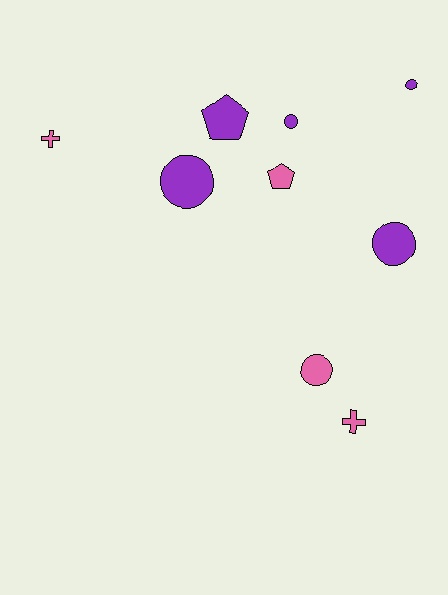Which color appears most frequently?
Purple, with 5 objects.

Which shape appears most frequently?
Circle, with 5 objects.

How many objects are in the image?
There are 9 objects.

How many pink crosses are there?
There are 2 pink crosses.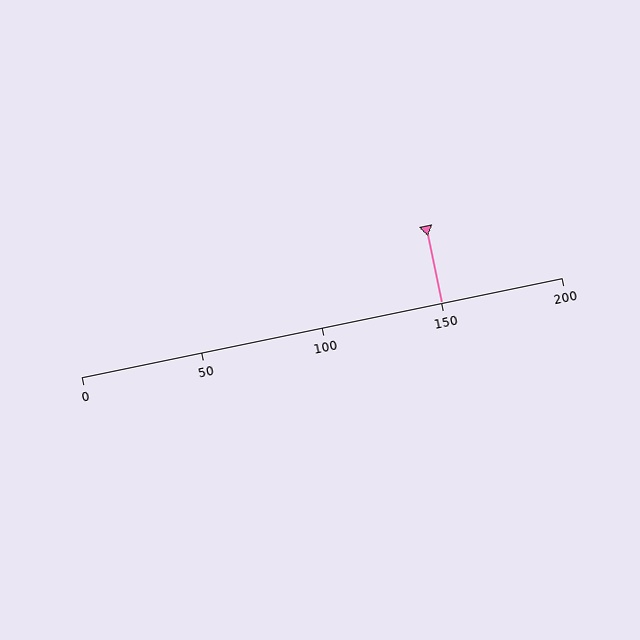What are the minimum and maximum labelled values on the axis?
The axis runs from 0 to 200.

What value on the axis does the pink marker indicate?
The marker indicates approximately 150.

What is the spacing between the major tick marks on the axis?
The major ticks are spaced 50 apart.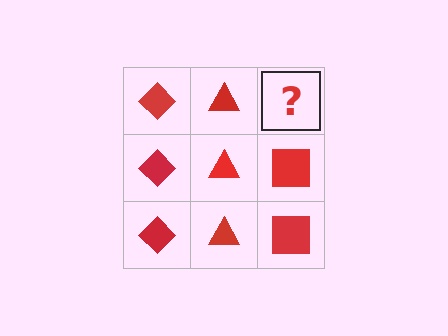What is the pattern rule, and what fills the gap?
The rule is that each column has a consistent shape. The gap should be filled with a red square.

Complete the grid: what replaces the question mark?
The question mark should be replaced with a red square.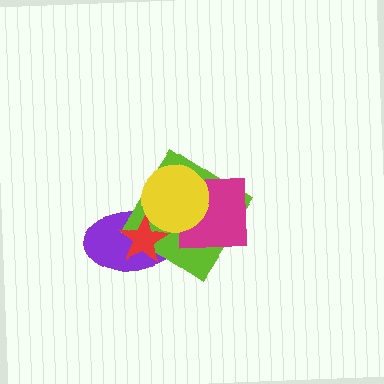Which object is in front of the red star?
The yellow circle is in front of the red star.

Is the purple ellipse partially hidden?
Yes, it is partially covered by another shape.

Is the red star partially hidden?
Yes, it is partially covered by another shape.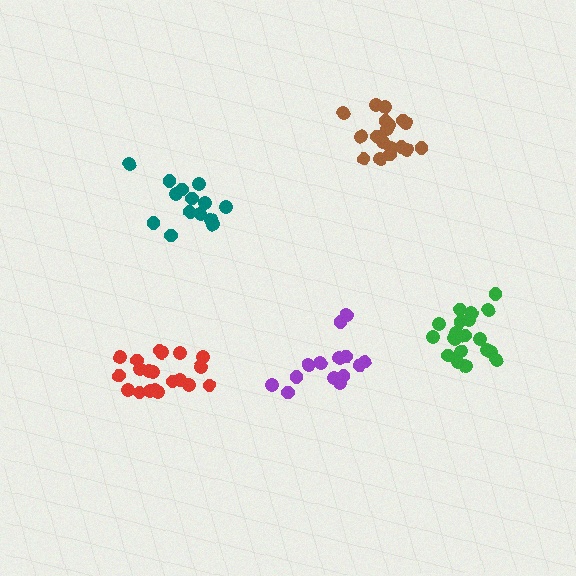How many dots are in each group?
Group 1: 20 dots, Group 2: 18 dots, Group 3: 14 dots, Group 4: 20 dots, Group 5: 14 dots (86 total).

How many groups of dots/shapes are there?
There are 5 groups.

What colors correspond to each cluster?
The clusters are colored: red, brown, purple, green, teal.